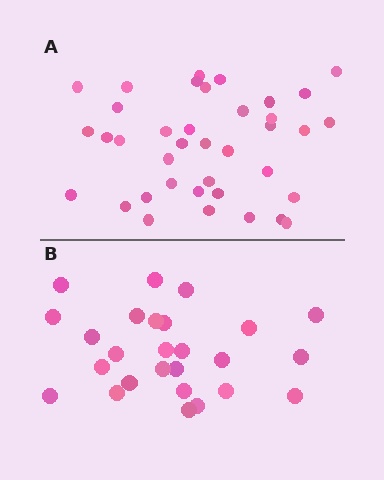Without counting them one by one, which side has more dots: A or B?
Region A (the top region) has more dots.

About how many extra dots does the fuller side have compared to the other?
Region A has roughly 12 or so more dots than region B.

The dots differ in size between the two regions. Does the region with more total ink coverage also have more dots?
No. Region B has more total ink coverage because its dots are larger, but region A actually contains more individual dots. Total area can be misleading — the number of items is what matters here.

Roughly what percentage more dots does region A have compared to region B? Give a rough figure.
About 45% more.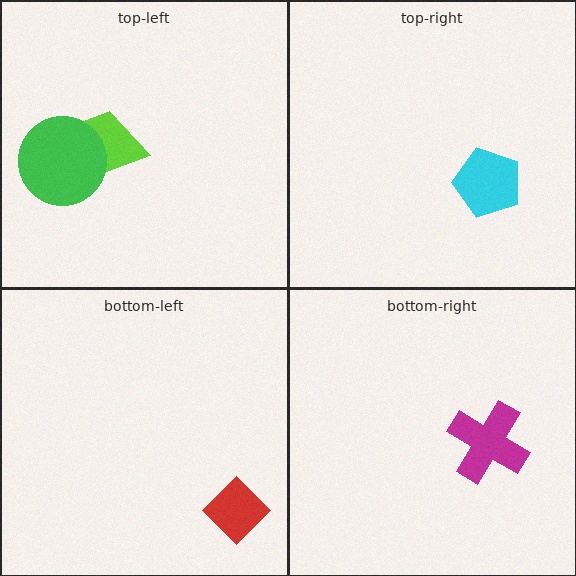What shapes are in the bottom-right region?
The magenta cross.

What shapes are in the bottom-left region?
The red diamond.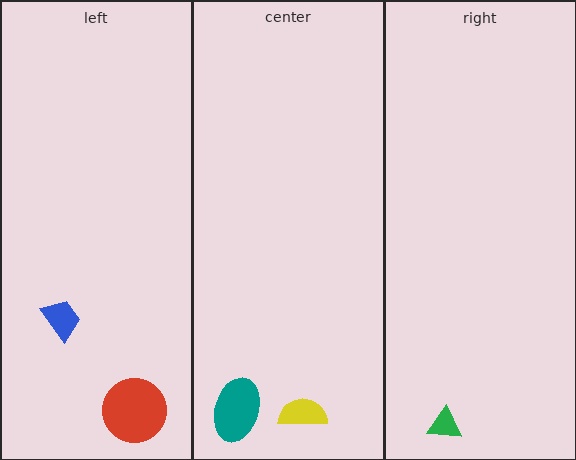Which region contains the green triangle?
The right region.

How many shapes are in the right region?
1.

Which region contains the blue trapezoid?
The left region.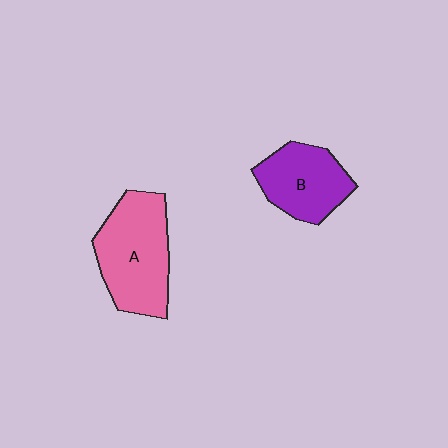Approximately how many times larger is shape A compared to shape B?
Approximately 1.4 times.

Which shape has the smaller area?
Shape B (purple).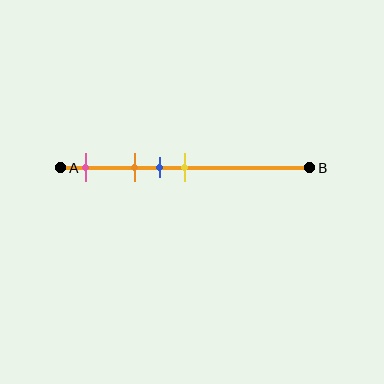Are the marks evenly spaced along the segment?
No, the marks are not evenly spaced.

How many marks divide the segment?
There are 4 marks dividing the segment.